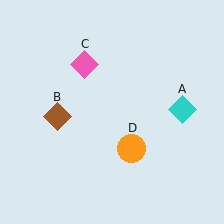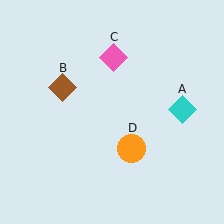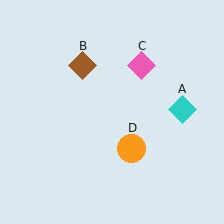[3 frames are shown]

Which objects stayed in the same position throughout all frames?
Cyan diamond (object A) and orange circle (object D) remained stationary.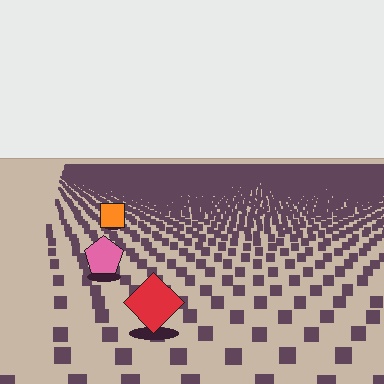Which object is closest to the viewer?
The red diamond is closest. The texture marks near it are larger and more spread out.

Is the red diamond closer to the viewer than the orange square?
Yes. The red diamond is closer — you can tell from the texture gradient: the ground texture is coarser near it.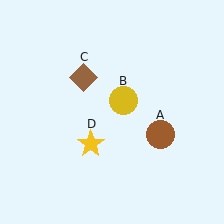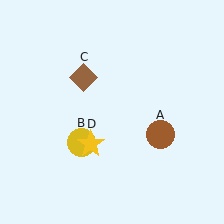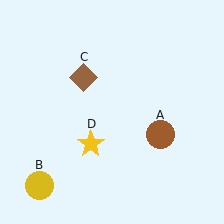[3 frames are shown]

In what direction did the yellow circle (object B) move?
The yellow circle (object B) moved down and to the left.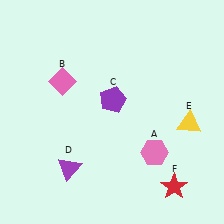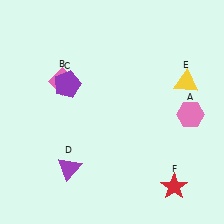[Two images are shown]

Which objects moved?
The objects that moved are: the pink hexagon (A), the purple pentagon (C), the yellow triangle (E).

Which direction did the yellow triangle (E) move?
The yellow triangle (E) moved up.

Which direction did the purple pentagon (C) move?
The purple pentagon (C) moved left.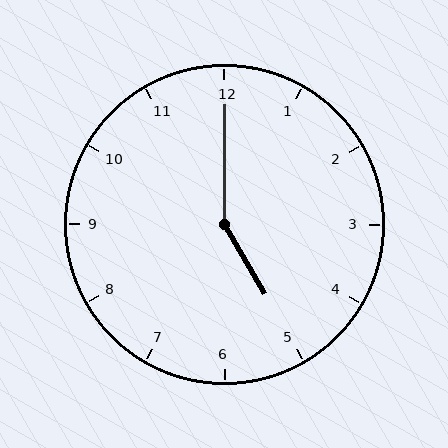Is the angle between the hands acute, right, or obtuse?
It is obtuse.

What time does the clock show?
5:00.